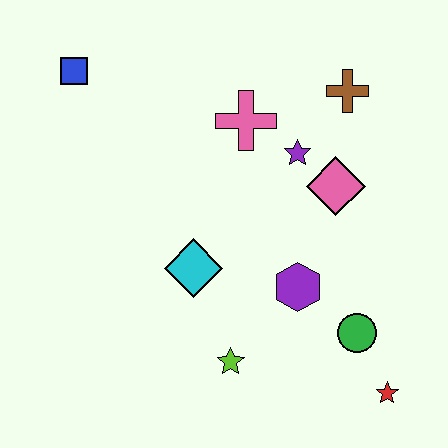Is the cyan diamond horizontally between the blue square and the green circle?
Yes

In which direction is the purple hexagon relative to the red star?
The purple hexagon is above the red star.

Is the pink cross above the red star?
Yes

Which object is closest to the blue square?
The pink cross is closest to the blue square.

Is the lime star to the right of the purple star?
No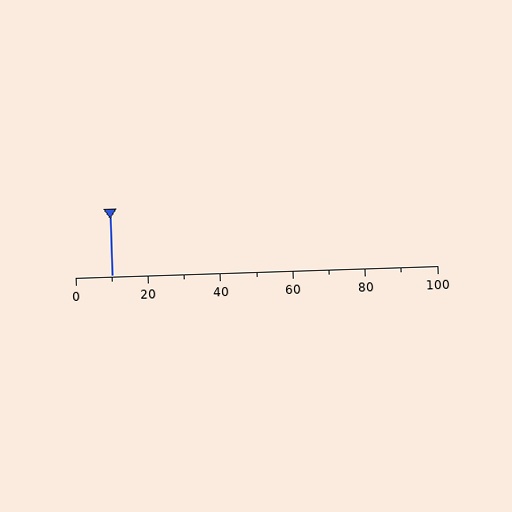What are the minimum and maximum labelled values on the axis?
The axis runs from 0 to 100.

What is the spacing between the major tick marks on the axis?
The major ticks are spaced 20 apart.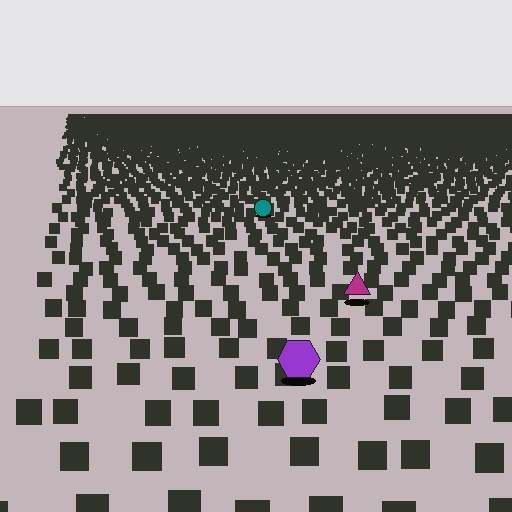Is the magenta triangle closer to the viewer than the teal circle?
Yes. The magenta triangle is closer — you can tell from the texture gradient: the ground texture is coarser near it.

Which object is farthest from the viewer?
The teal circle is farthest from the viewer. It appears smaller and the ground texture around it is denser.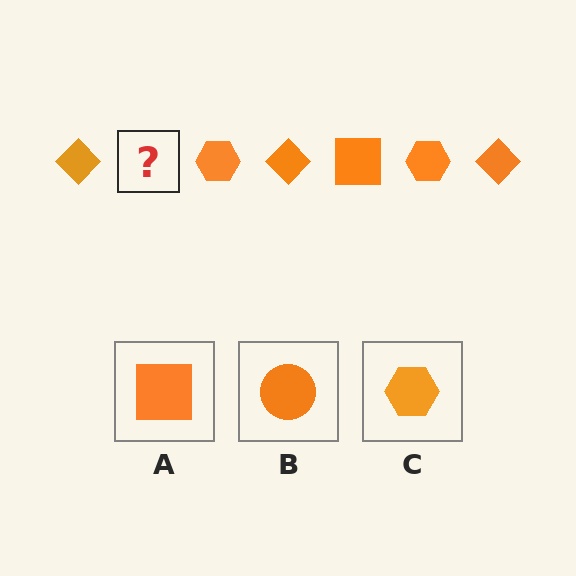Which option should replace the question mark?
Option A.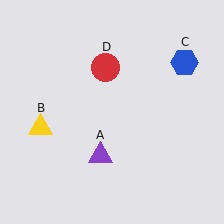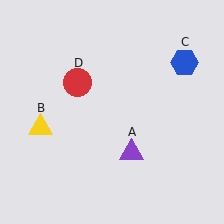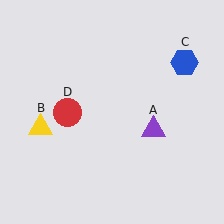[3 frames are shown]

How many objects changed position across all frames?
2 objects changed position: purple triangle (object A), red circle (object D).